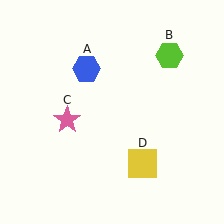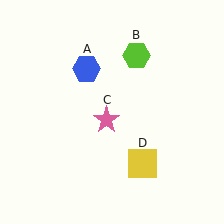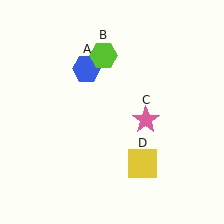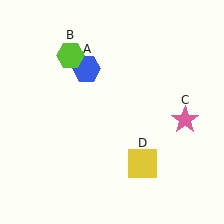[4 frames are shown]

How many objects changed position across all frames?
2 objects changed position: lime hexagon (object B), pink star (object C).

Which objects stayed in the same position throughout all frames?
Blue hexagon (object A) and yellow square (object D) remained stationary.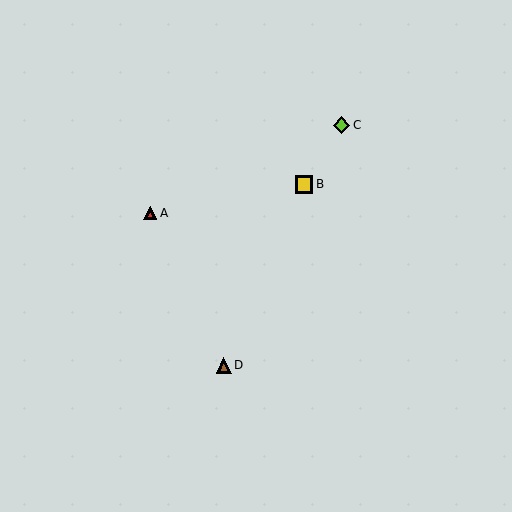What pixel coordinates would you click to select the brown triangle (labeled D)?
Click at (224, 365) to select the brown triangle D.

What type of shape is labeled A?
Shape A is a red triangle.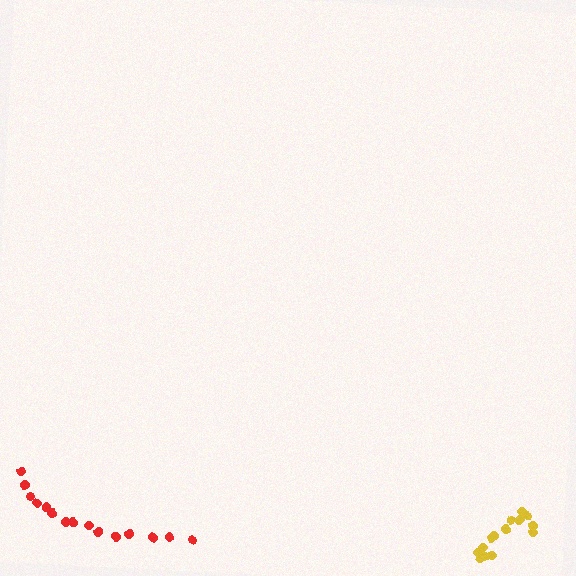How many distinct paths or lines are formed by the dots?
There are 2 distinct paths.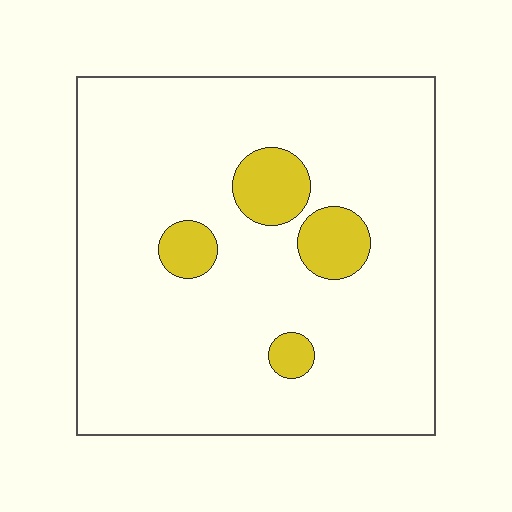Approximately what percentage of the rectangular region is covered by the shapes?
Approximately 10%.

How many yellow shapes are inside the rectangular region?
4.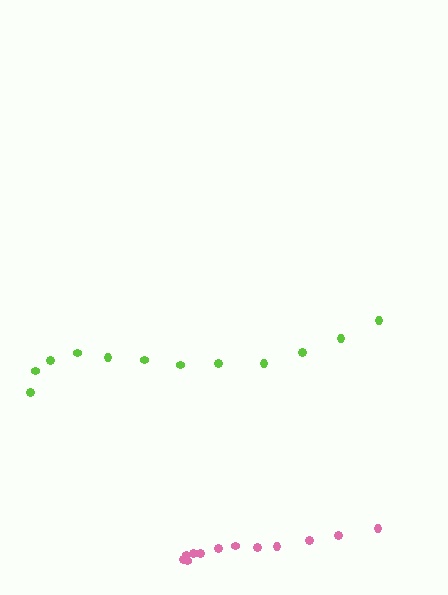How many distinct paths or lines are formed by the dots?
There are 2 distinct paths.